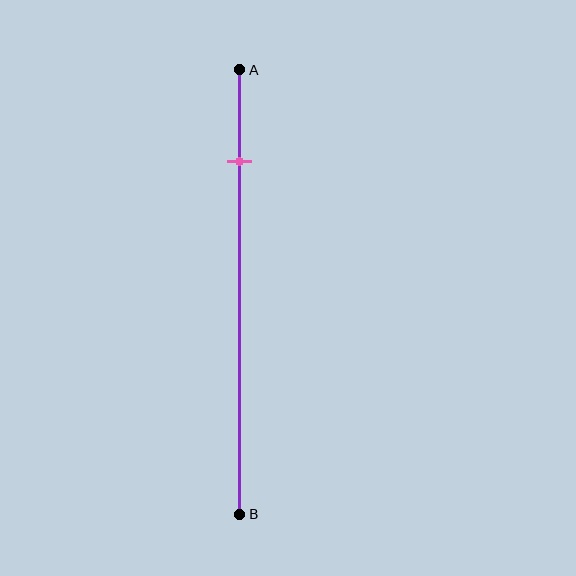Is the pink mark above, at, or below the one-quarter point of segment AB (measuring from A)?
The pink mark is above the one-quarter point of segment AB.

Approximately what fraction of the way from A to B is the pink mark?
The pink mark is approximately 20% of the way from A to B.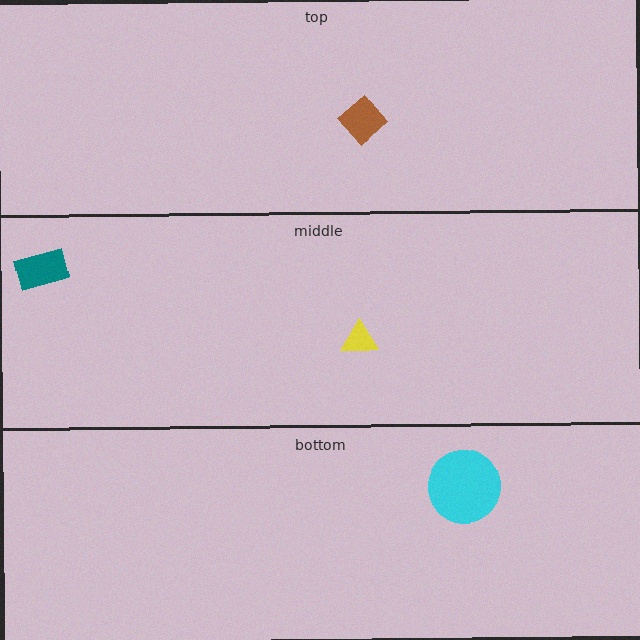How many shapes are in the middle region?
2.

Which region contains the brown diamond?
The top region.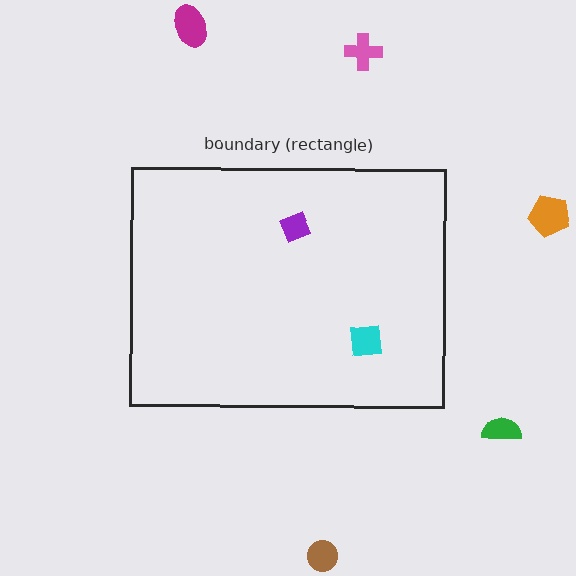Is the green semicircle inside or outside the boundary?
Outside.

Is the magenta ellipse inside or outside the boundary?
Outside.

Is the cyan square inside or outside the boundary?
Inside.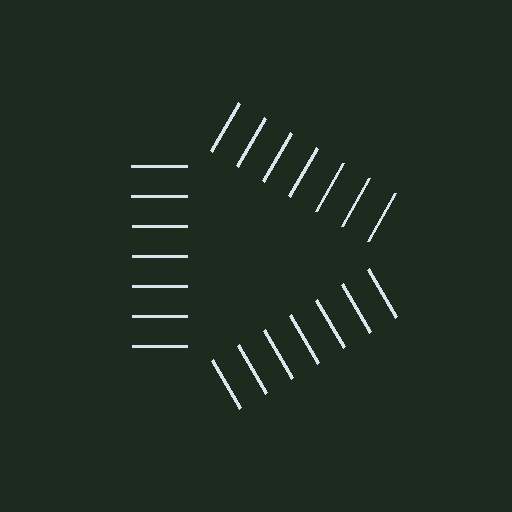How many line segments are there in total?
21 — 7 along each of the 3 edges.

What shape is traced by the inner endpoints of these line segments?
An illusory triangle — the line segments terminate on its edges but no continuous stroke is drawn.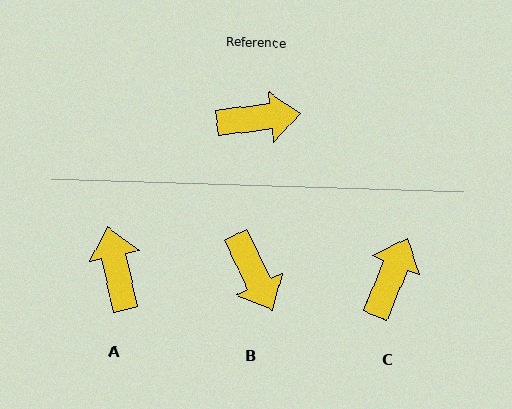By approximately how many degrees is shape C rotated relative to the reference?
Approximately 62 degrees counter-clockwise.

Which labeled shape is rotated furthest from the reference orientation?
A, about 96 degrees away.